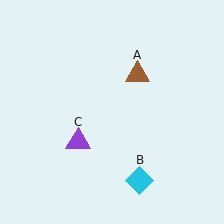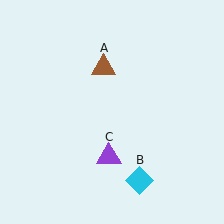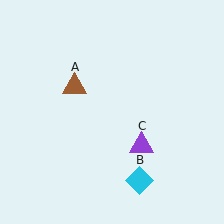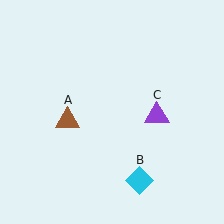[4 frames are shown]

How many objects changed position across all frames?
2 objects changed position: brown triangle (object A), purple triangle (object C).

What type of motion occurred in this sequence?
The brown triangle (object A), purple triangle (object C) rotated counterclockwise around the center of the scene.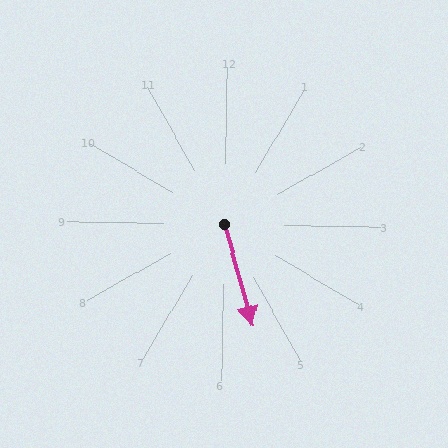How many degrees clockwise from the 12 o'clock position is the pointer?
Approximately 164 degrees.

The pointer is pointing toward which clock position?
Roughly 5 o'clock.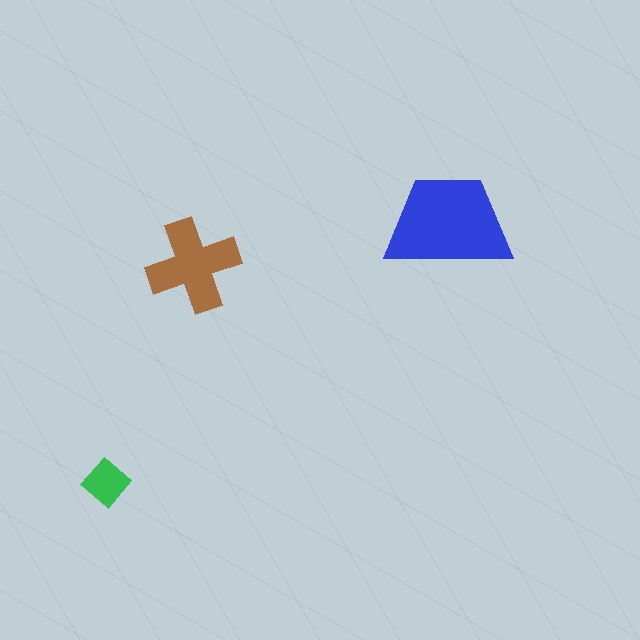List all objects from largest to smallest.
The blue trapezoid, the brown cross, the green diamond.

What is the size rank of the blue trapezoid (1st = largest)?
1st.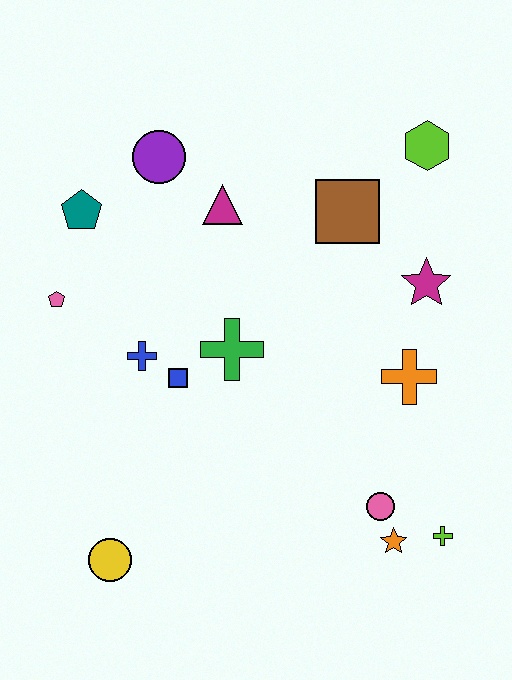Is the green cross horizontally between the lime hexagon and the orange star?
No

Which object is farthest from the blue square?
The lime hexagon is farthest from the blue square.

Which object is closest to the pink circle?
The orange star is closest to the pink circle.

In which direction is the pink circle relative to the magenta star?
The pink circle is below the magenta star.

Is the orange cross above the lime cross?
Yes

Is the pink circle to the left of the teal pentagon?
No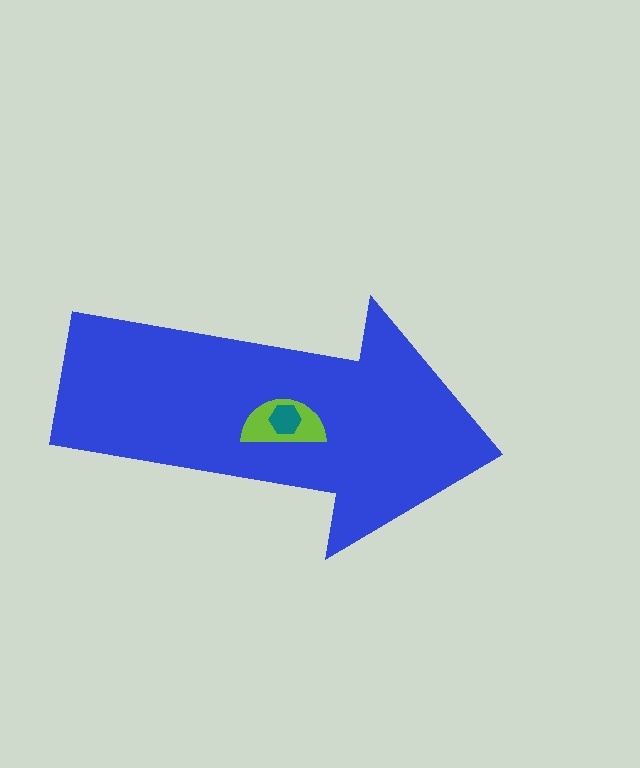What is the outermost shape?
The blue arrow.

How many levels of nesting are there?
3.